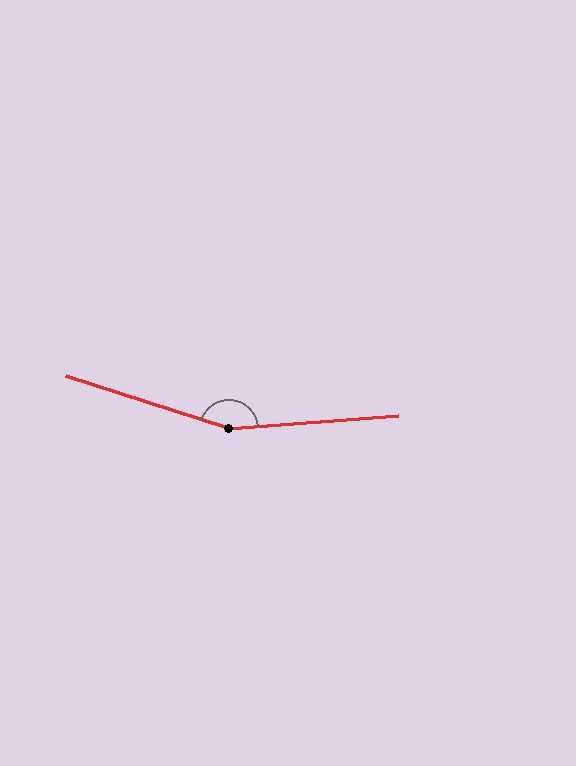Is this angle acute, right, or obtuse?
It is obtuse.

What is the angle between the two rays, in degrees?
Approximately 158 degrees.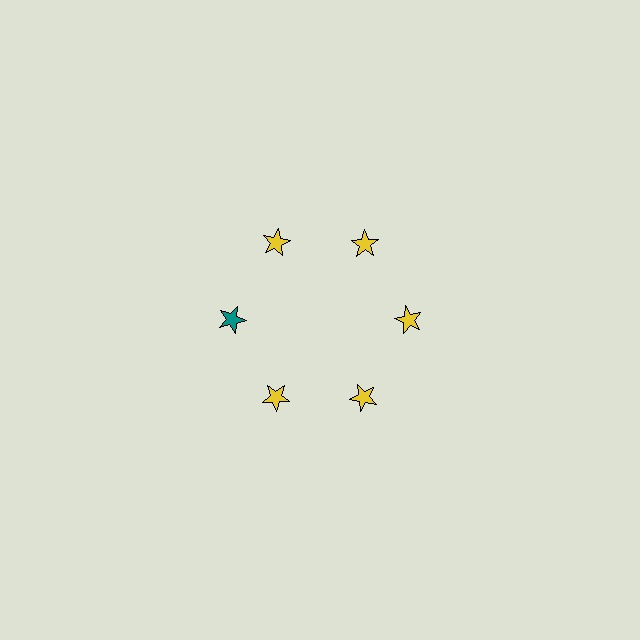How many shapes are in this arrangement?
There are 6 shapes arranged in a ring pattern.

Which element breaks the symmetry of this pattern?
The teal star at roughly the 9 o'clock position breaks the symmetry. All other shapes are yellow stars.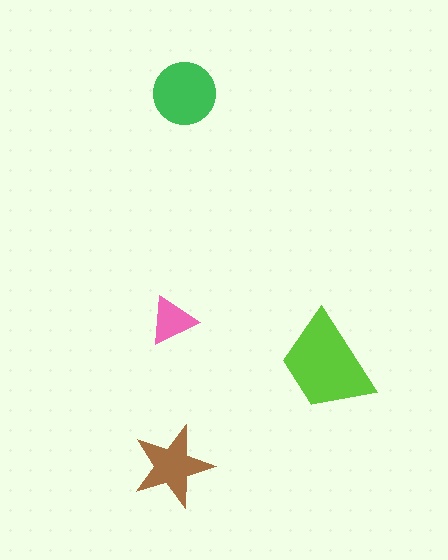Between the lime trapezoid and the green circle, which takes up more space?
The lime trapezoid.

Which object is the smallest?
The pink triangle.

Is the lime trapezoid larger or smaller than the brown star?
Larger.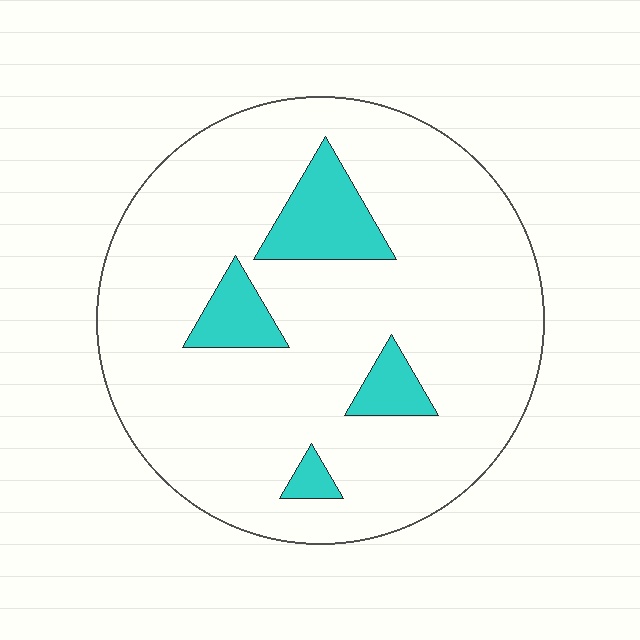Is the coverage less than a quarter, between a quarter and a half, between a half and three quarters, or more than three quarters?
Less than a quarter.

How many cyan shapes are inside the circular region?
4.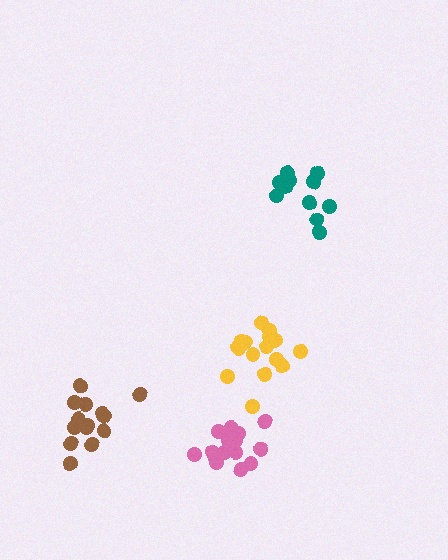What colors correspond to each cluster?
The clusters are colored: pink, brown, teal, yellow.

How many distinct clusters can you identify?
There are 4 distinct clusters.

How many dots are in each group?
Group 1: 15 dots, Group 2: 14 dots, Group 3: 11 dots, Group 4: 16 dots (56 total).